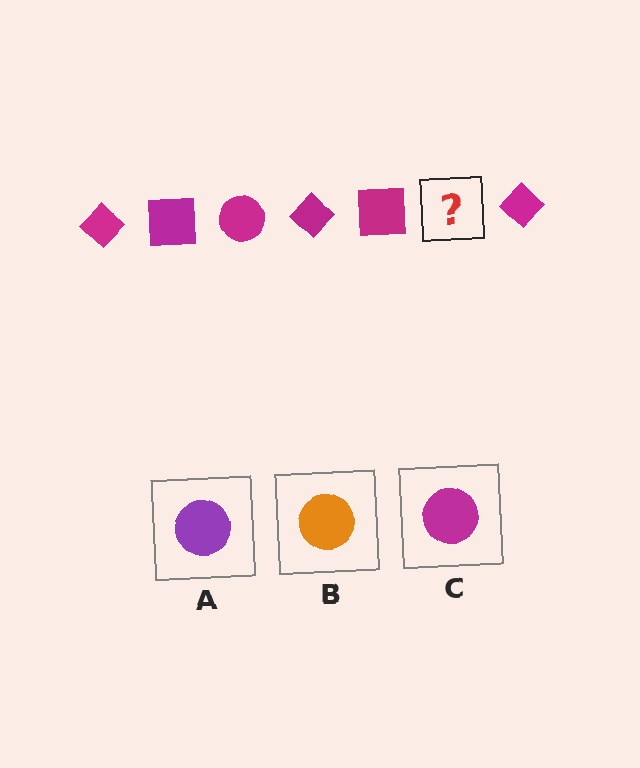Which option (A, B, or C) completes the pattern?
C.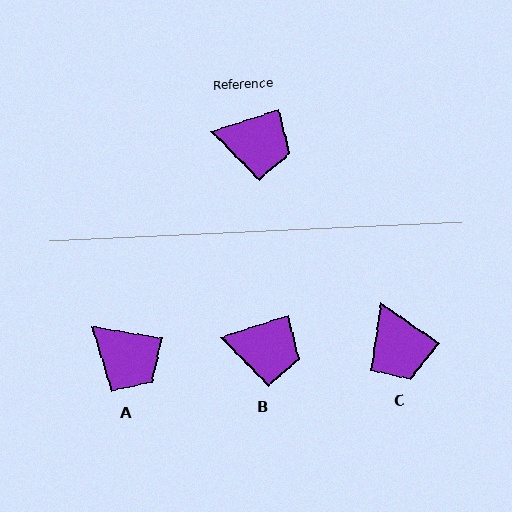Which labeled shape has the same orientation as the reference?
B.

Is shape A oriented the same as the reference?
No, it is off by about 27 degrees.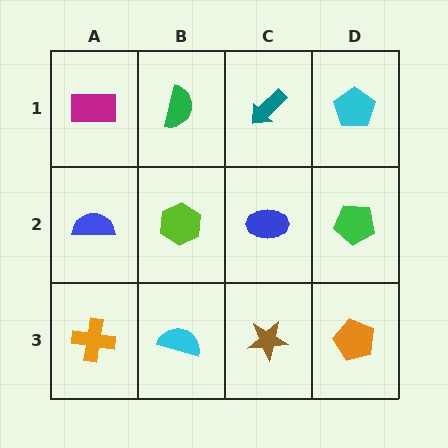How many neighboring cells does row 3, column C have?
3.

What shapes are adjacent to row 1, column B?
A lime hexagon (row 2, column B), a magenta rectangle (row 1, column A), a teal arrow (row 1, column C).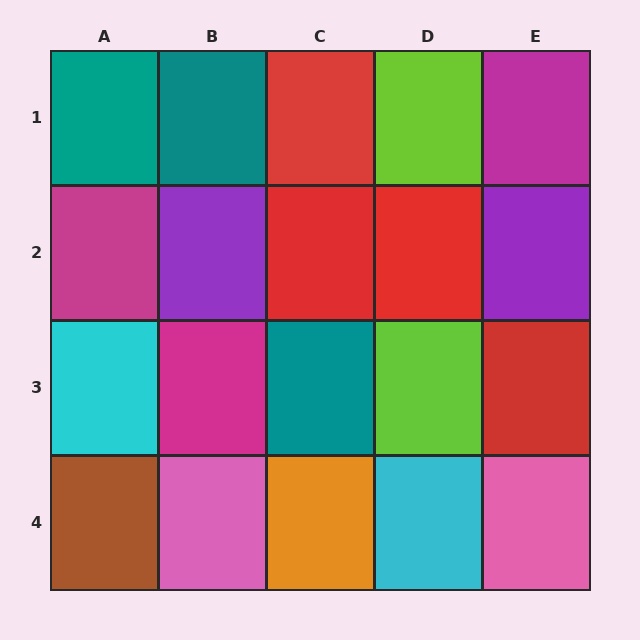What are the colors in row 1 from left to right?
Teal, teal, red, lime, magenta.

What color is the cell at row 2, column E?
Purple.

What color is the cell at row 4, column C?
Orange.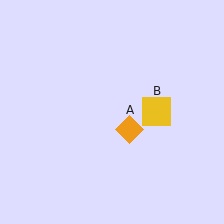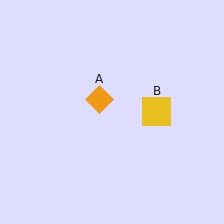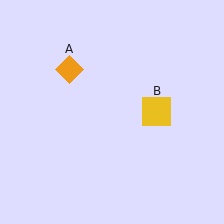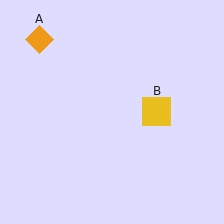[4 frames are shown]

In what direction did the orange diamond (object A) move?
The orange diamond (object A) moved up and to the left.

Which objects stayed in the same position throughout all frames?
Yellow square (object B) remained stationary.